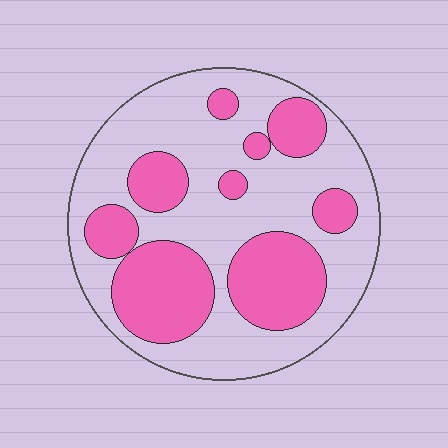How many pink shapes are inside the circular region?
9.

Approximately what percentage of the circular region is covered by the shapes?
Approximately 35%.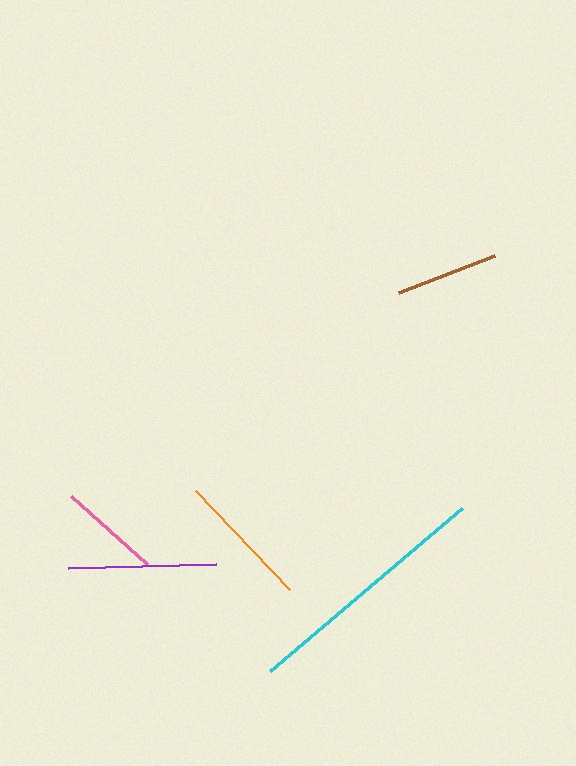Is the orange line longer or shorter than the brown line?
The orange line is longer than the brown line.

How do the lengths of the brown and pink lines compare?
The brown and pink lines are approximately the same length.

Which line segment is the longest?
The cyan line is the longest at approximately 252 pixels.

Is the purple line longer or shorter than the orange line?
The purple line is longer than the orange line.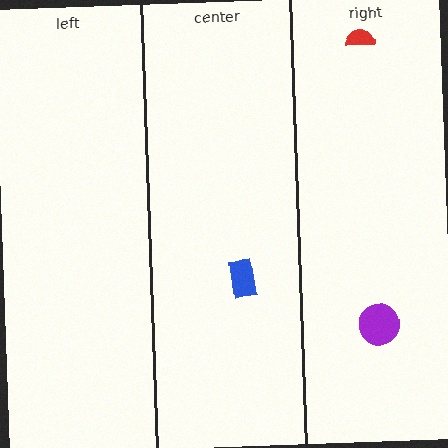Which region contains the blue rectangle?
The center region.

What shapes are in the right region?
The red semicircle, the purple circle.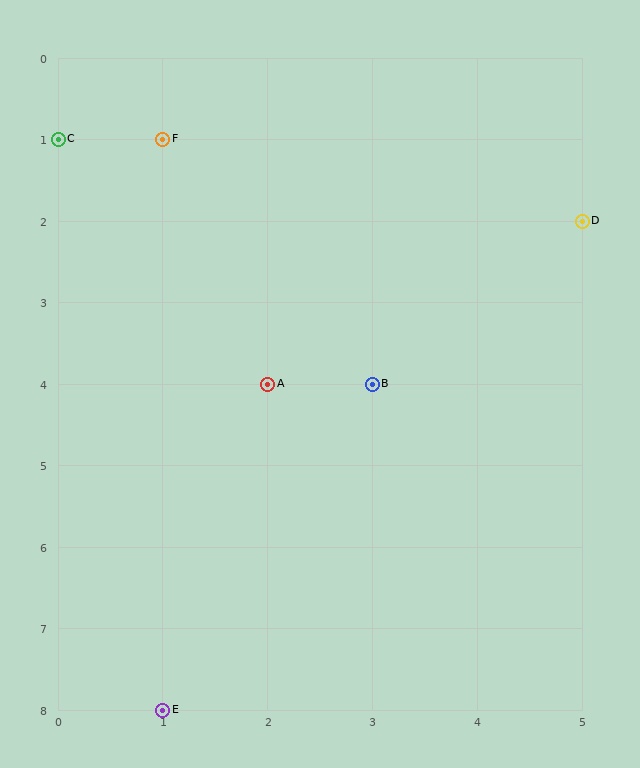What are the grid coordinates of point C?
Point C is at grid coordinates (0, 1).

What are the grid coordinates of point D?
Point D is at grid coordinates (5, 2).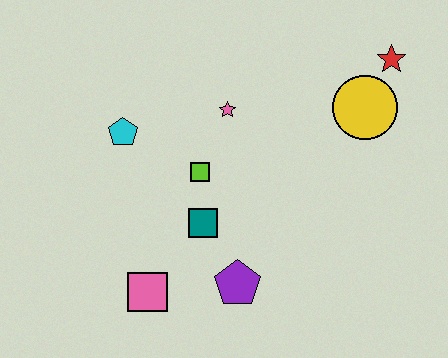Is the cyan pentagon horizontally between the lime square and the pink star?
No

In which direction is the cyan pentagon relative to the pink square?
The cyan pentagon is above the pink square.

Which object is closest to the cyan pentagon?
The lime square is closest to the cyan pentagon.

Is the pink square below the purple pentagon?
Yes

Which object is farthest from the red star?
The pink square is farthest from the red star.